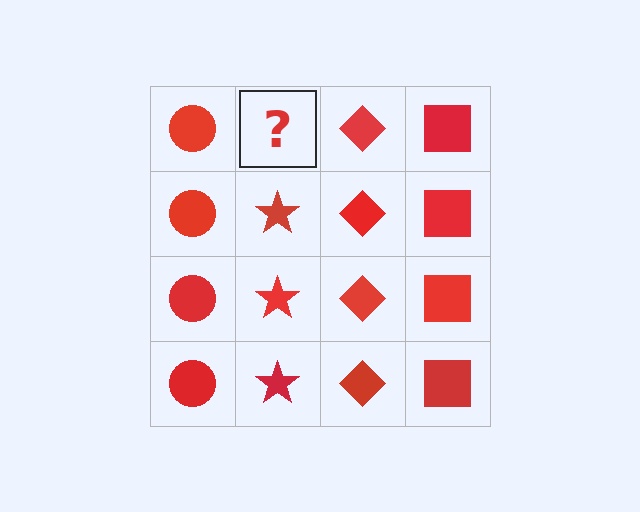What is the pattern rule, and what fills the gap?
The rule is that each column has a consistent shape. The gap should be filled with a red star.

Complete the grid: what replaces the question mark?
The question mark should be replaced with a red star.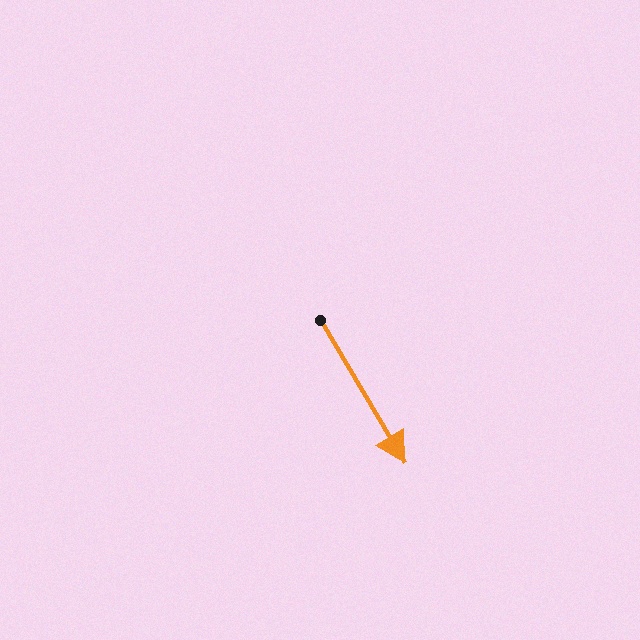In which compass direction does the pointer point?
Southeast.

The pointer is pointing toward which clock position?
Roughly 5 o'clock.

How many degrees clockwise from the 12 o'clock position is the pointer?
Approximately 149 degrees.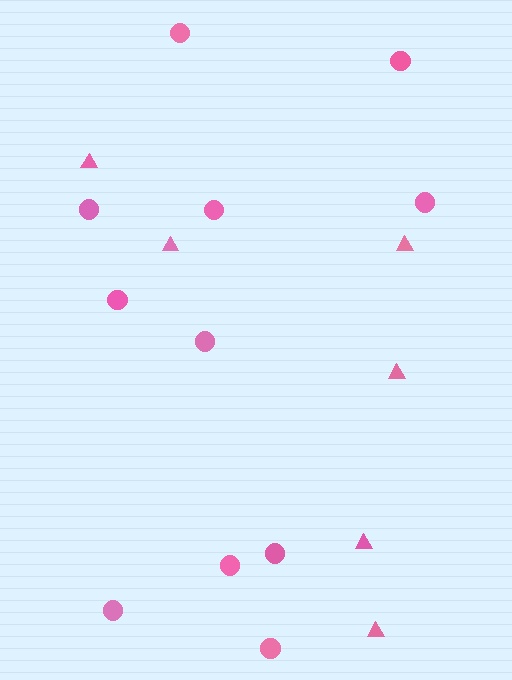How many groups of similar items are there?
There are 2 groups: one group of circles (11) and one group of triangles (6).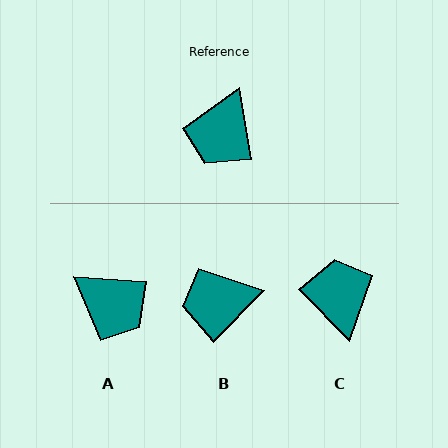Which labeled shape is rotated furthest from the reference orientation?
C, about 145 degrees away.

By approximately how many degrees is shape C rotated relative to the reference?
Approximately 145 degrees clockwise.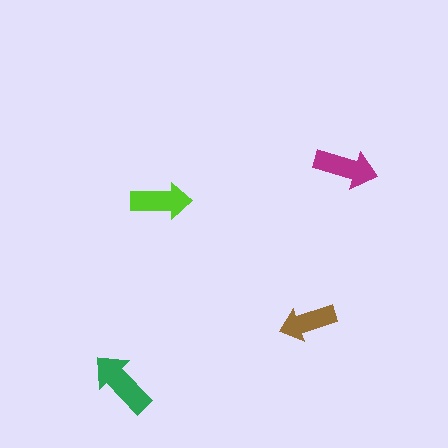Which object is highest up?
The magenta arrow is topmost.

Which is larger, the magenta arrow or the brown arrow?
The magenta one.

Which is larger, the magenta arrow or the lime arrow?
The magenta one.